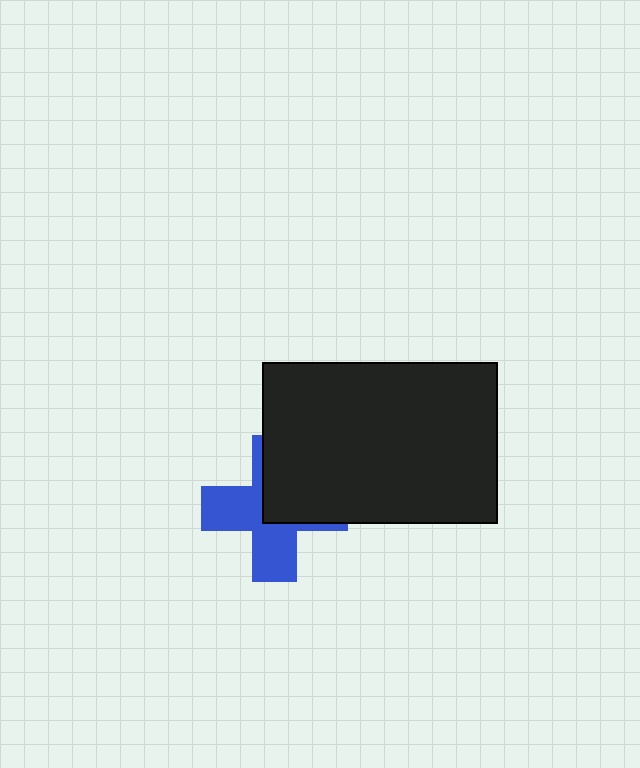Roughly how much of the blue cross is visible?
About half of it is visible (roughly 55%).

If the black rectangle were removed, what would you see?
You would see the complete blue cross.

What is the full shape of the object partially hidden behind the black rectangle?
The partially hidden object is a blue cross.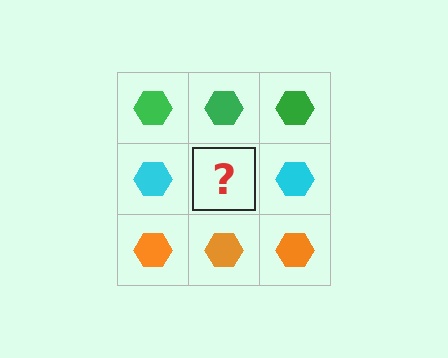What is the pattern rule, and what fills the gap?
The rule is that each row has a consistent color. The gap should be filled with a cyan hexagon.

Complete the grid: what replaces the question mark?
The question mark should be replaced with a cyan hexagon.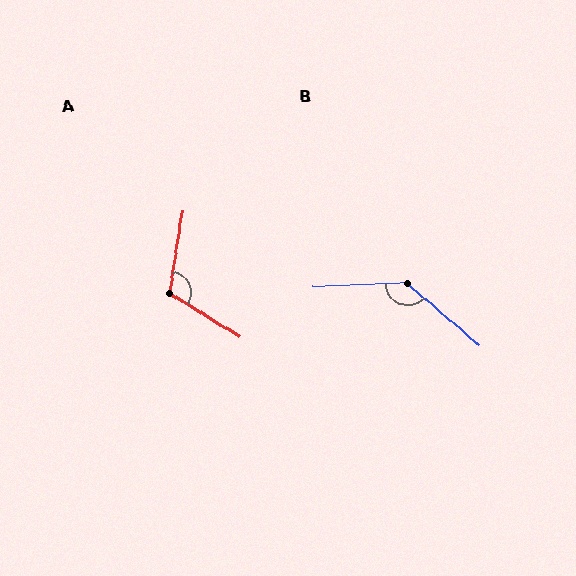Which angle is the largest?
B, at approximately 137 degrees.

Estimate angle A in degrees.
Approximately 113 degrees.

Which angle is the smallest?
A, at approximately 113 degrees.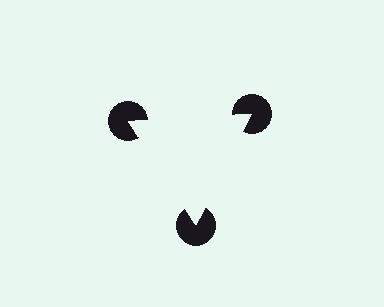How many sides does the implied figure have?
3 sides.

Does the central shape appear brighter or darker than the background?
It typically appears slightly brighter than the background, even though no actual brightness change is drawn.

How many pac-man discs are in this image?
There are 3 — one at each vertex of the illusory triangle.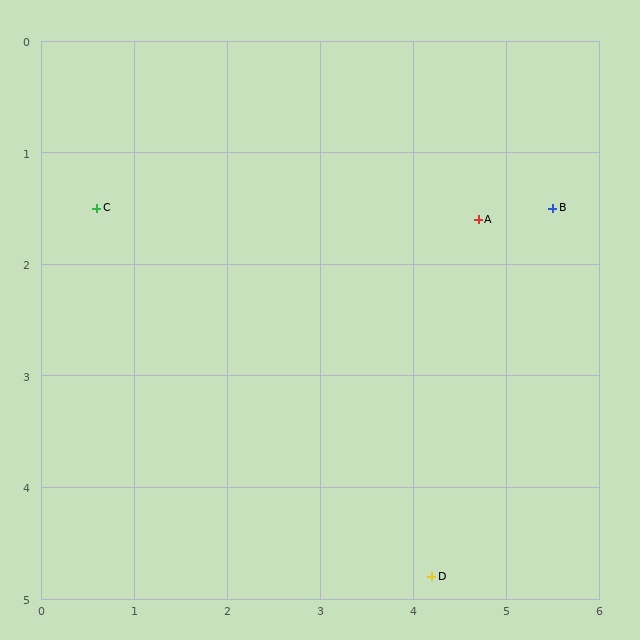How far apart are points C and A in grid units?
Points C and A are about 4.1 grid units apart.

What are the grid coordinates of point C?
Point C is at approximately (0.6, 1.5).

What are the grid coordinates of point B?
Point B is at approximately (5.5, 1.5).